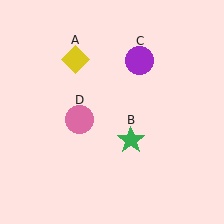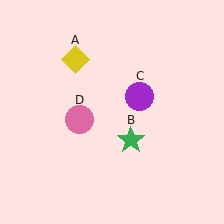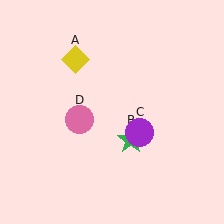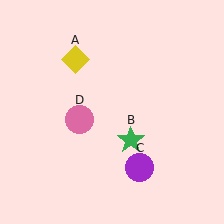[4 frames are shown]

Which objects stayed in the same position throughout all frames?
Yellow diamond (object A) and green star (object B) and pink circle (object D) remained stationary.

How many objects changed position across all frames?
1 object changed position: purple circle (object C).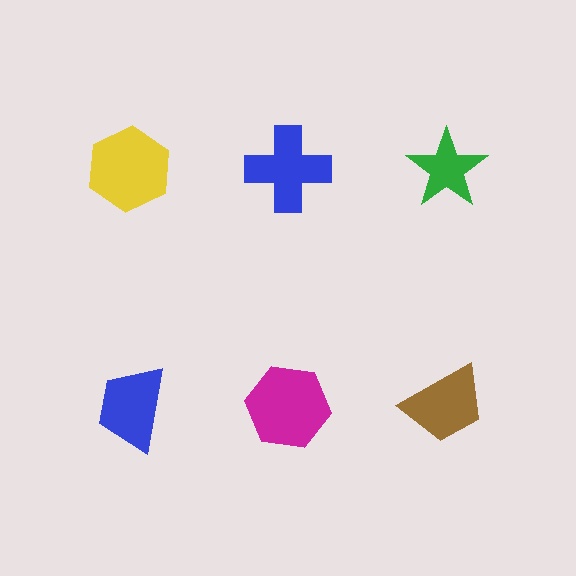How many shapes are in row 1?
3 shapes.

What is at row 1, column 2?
A blue cross.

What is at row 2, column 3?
A brown trapezoid.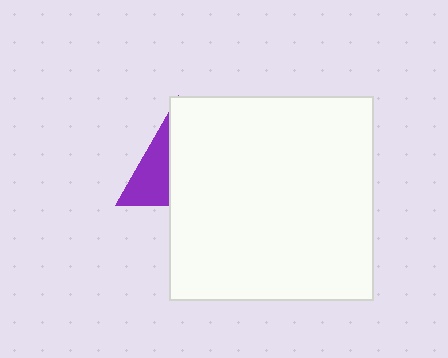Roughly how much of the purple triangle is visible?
A small part of it is visible (roughly 37%).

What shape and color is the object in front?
The object in front is a white square.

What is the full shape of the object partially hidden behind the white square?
The partially hidden object is a purple triangle.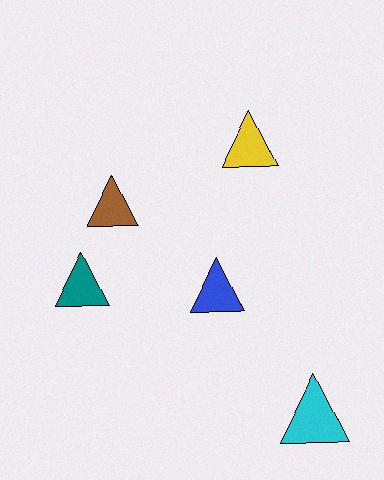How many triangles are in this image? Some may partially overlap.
There are 5 triangles.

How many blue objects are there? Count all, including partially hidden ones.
There is 1 blue object.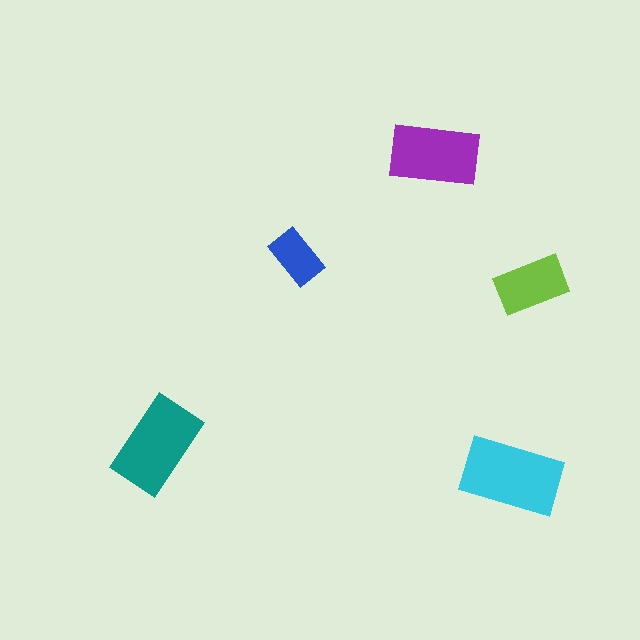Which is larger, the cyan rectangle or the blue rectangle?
The cyan one.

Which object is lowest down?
The cyan rectangle is bottommost.